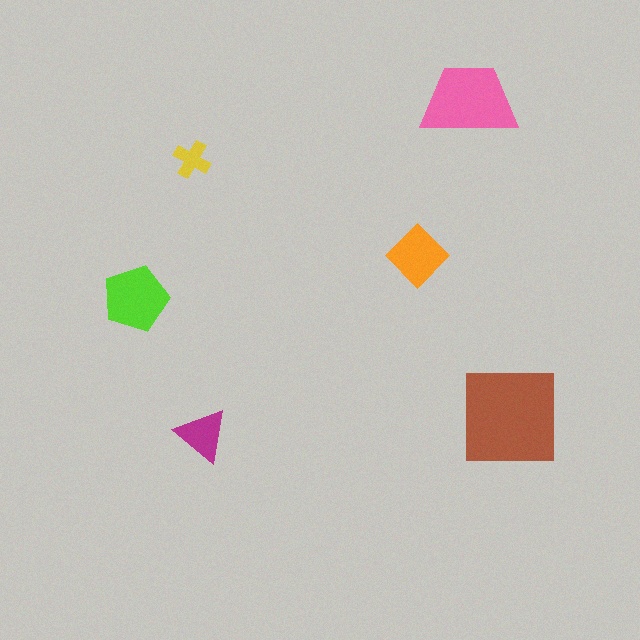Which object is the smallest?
The yellow cross.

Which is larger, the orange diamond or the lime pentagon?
The lime pentagon.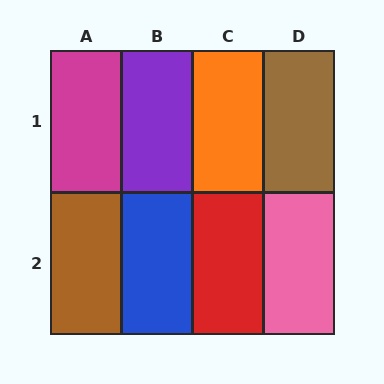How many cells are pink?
1 cell is pink.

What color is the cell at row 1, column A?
Magenta.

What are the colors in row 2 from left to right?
Brown, blue, red, pink.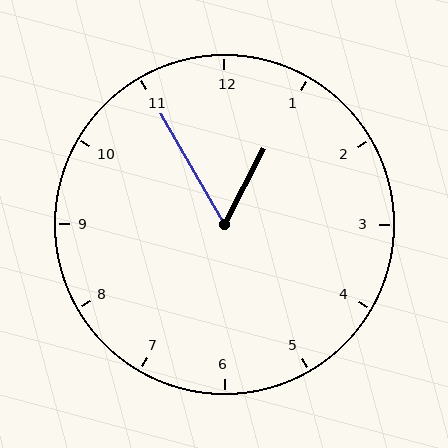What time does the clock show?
12:55.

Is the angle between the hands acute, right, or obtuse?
It is acute.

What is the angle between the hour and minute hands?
Approximately 58 degrees.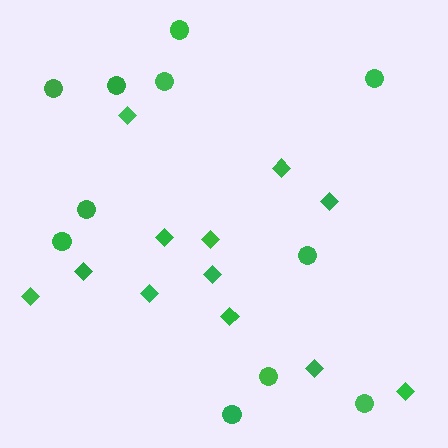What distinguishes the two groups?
There are 2 groups: one group of circles (11) and one group of diamonds (12).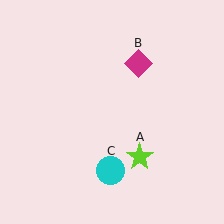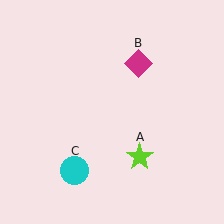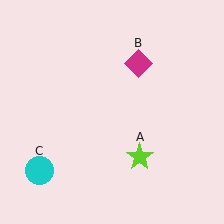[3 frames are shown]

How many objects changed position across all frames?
1 object changed position: cyan circle (object C).